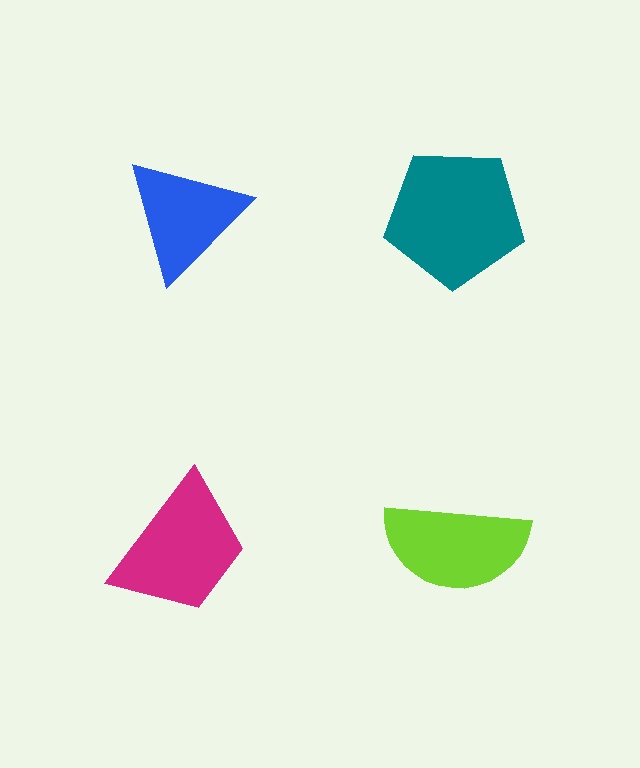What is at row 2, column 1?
A magenta trapezoid.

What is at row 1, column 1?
A blue triangle.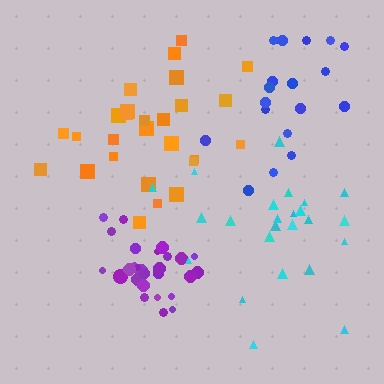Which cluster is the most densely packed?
Purple.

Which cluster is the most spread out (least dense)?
Blue.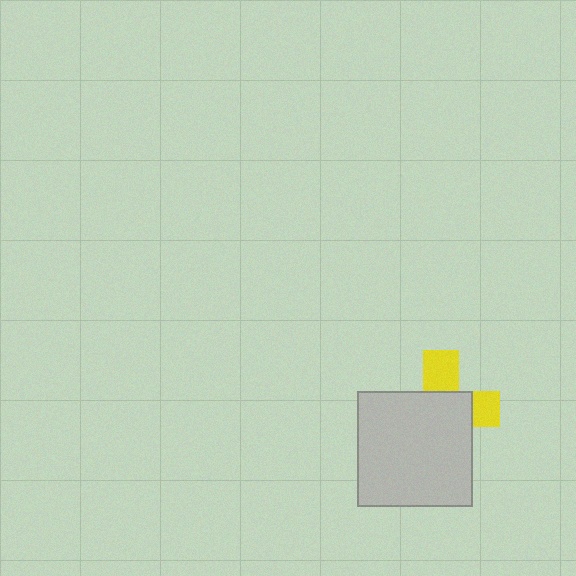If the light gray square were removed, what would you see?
You would see the complete yellow cross.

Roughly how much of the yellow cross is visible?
A small part of it is visible (roughly 34%).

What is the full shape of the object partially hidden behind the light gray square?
The partially hidden object is a yellow cross.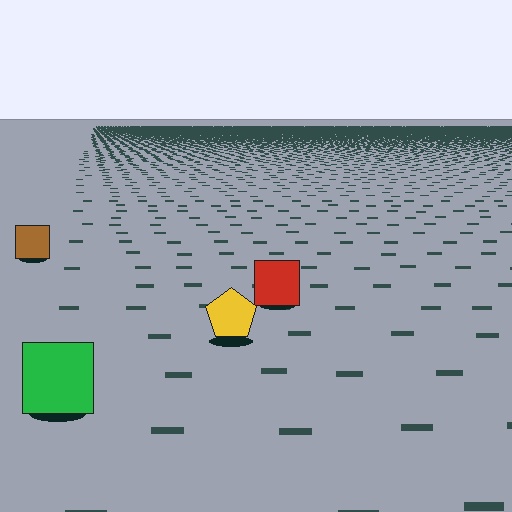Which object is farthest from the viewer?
The brown square is farthest from the viewer. It appears smaller and the ground texture around it is denser.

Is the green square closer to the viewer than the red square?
Yes. The green square is closer — you can tell from the texture gradient: the ground texture is coarser near it.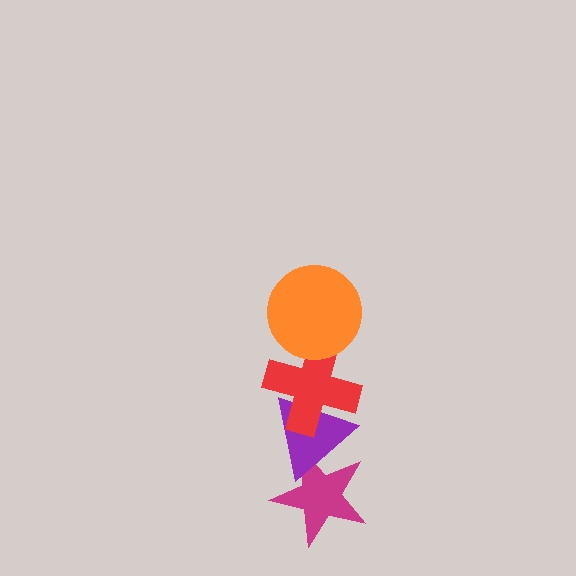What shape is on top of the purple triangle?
The red cross is on top of the purple triangle.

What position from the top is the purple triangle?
The purple triangle is 3rd from the top.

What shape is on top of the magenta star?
The purple triangle is on top of the magenta star.